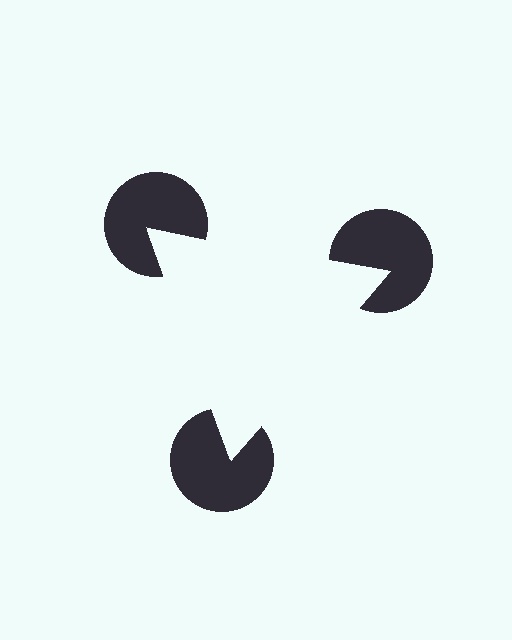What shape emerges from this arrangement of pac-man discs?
An illusory triangle — its edges are inferred from the aligned wedge cuts in the pac-man discs, not physically drawn.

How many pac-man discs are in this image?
There are 3 — one at each vertex of the illusory triangle.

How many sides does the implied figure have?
3 sides.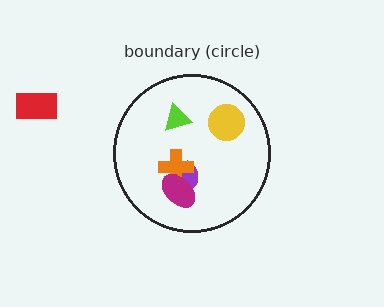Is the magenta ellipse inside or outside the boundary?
Inside.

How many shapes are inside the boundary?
5 inside, 1 outside.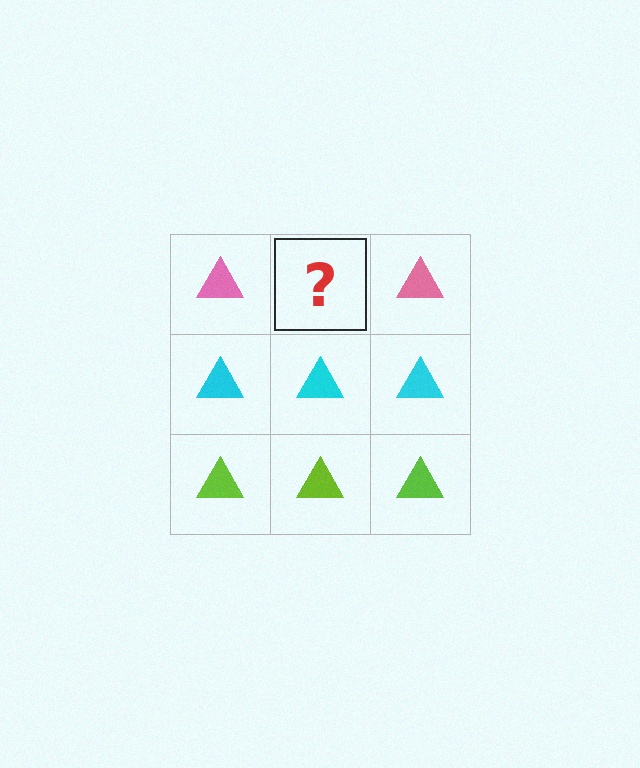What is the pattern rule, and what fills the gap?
The rule is that each row has a consistent color. The gap should be filled with a pink triangle.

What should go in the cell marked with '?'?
The missing cell should contain a pink triangle.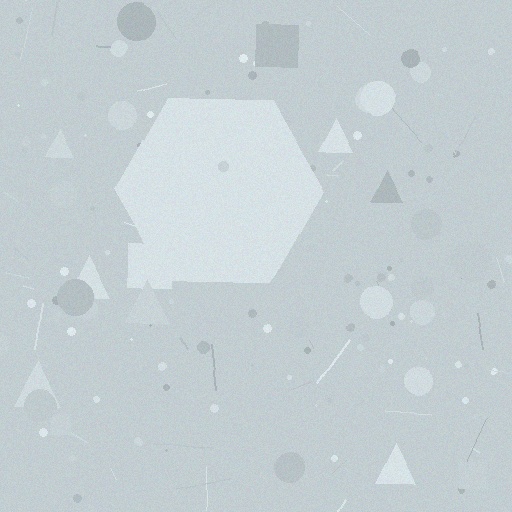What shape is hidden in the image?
A hexagon is hidden in the image.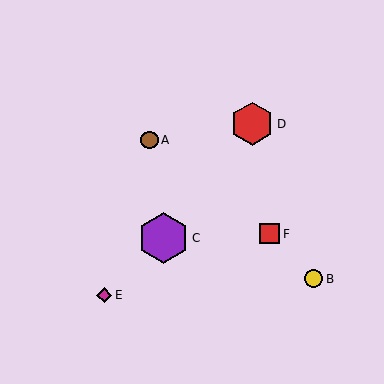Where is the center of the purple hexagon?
The center of the purple hexagon is at (164, 238).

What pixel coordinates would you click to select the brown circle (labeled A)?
Click at (150, 140) to select the brown circle A.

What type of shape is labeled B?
Shape B is a yellow circle.